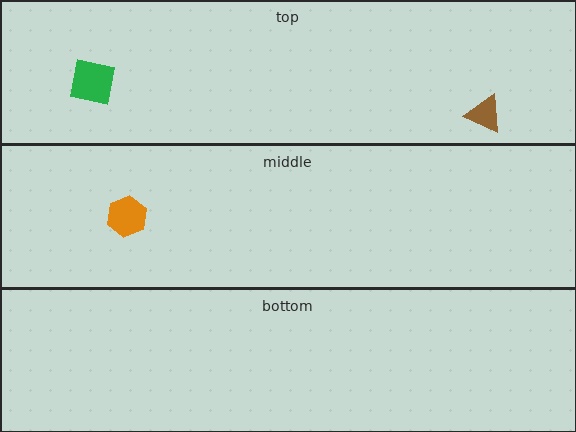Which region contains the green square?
The top region.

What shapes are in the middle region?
The orange hexagon.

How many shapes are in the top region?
2.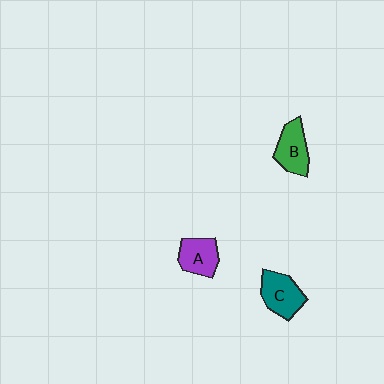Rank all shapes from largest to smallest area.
From largest to smallest: C (teal), B (green), A (purple).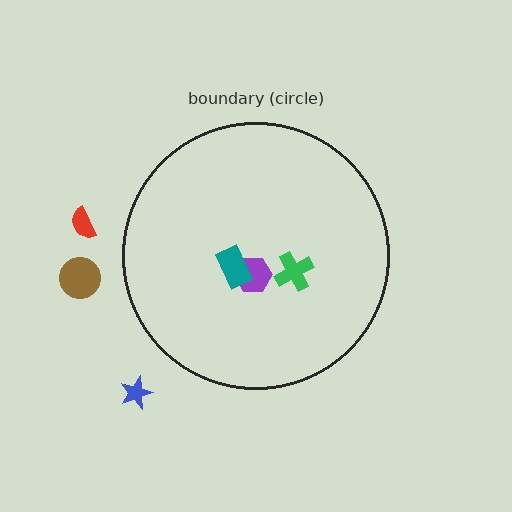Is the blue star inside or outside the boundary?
Outside.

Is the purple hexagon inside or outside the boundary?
Inside.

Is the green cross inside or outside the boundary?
Inside.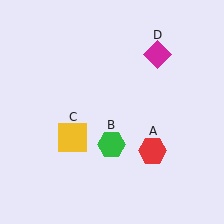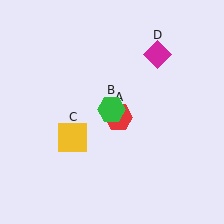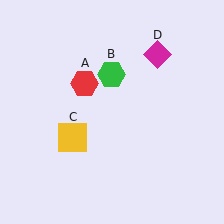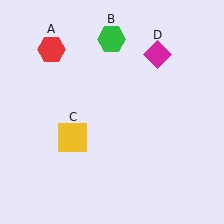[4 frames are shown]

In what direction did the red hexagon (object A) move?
The red hexagon (object A) moved up and to the left.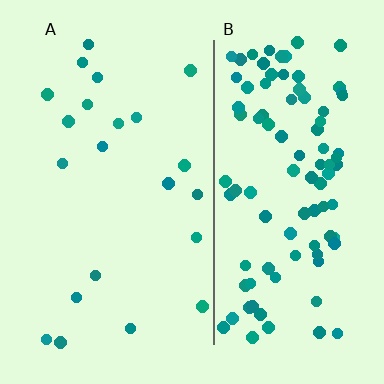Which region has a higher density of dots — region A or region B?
B (the right).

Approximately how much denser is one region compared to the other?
Approximately 4.8× — region B over region A.